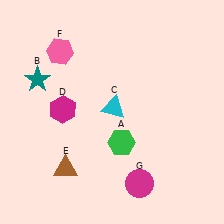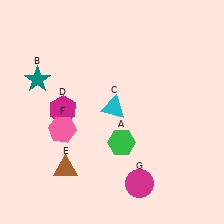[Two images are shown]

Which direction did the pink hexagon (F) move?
The pink hexagon (F) moved down.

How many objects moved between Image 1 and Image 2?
1 object moved between the two images.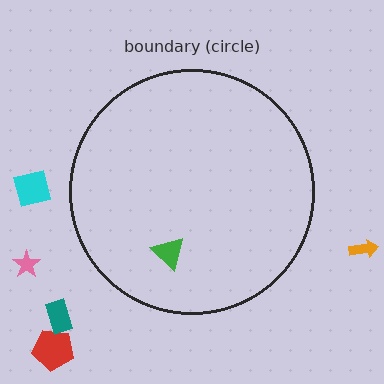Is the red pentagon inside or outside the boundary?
Outside.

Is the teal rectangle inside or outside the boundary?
Outside.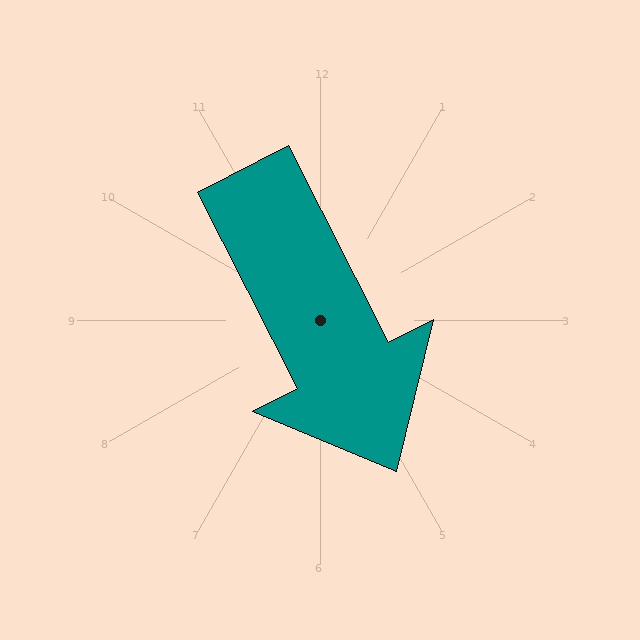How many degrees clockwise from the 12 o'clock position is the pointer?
Approximately 153 degrees.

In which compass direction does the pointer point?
Southeast.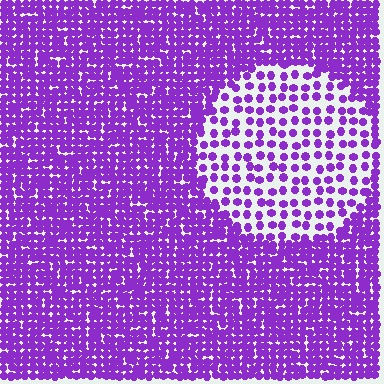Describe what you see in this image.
The image contains small purple elements arranged at two different densities. A circle-shaped region is visible where the elements are less densely packed than the surrounding area.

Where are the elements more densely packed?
The elements are more densely packed outside the circle boundary.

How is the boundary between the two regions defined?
The boundary is defined by a change in element density (approximately 2.5x ratio). All elements are the same color, size, and shape.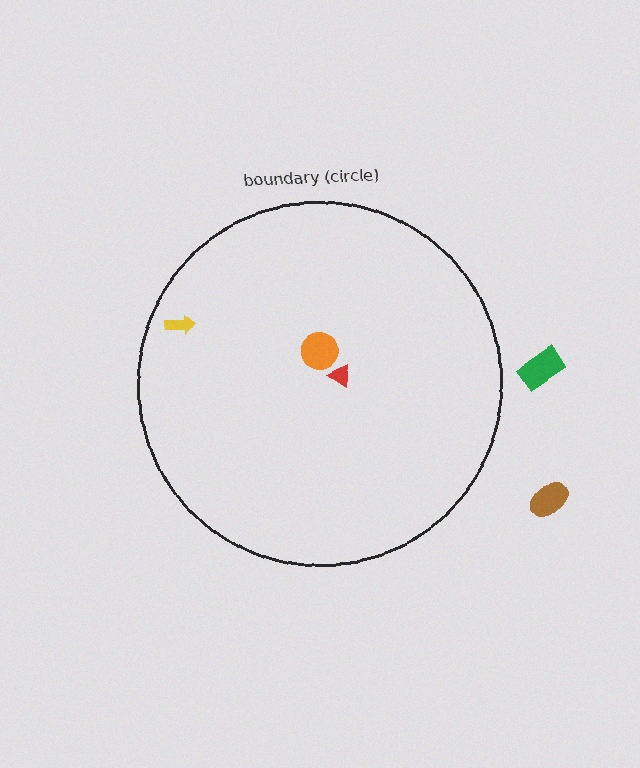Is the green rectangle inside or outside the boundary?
Outside.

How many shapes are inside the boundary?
3 inside, 2 outside.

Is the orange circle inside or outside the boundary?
Inside.